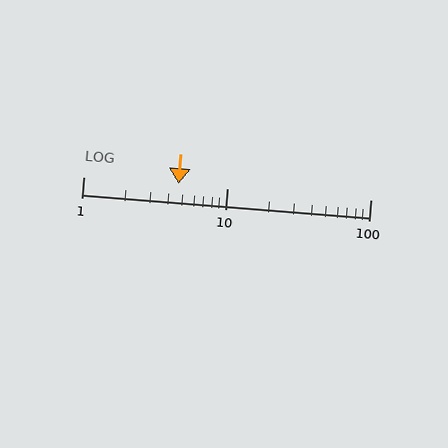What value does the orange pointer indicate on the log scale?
The pointer indicates approximately 4.6.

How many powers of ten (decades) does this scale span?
The scale spans 2 decades, from 1 to 100.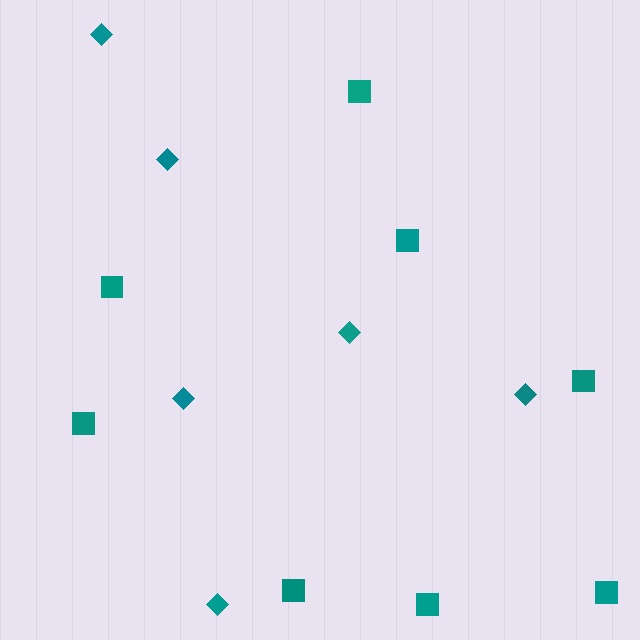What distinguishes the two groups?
There are 2 groups: one group of squares (8) and one group of diamonds (6).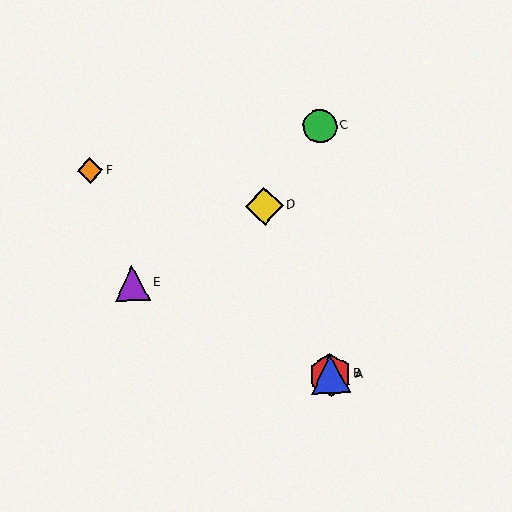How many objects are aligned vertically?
3 objects (A, B, C) are aligned vertically.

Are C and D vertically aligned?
No, C is at x≈320 and D is at x≈264.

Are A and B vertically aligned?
Yes, both are at x≈330.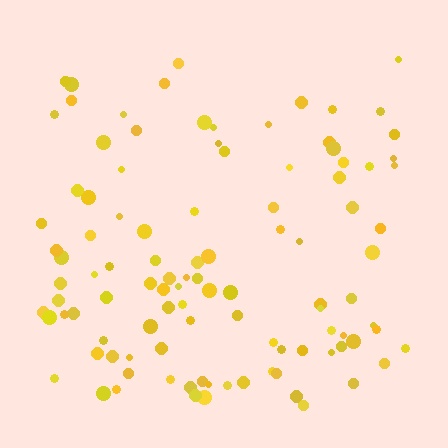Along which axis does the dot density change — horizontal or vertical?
Vertical.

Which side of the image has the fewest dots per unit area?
The top.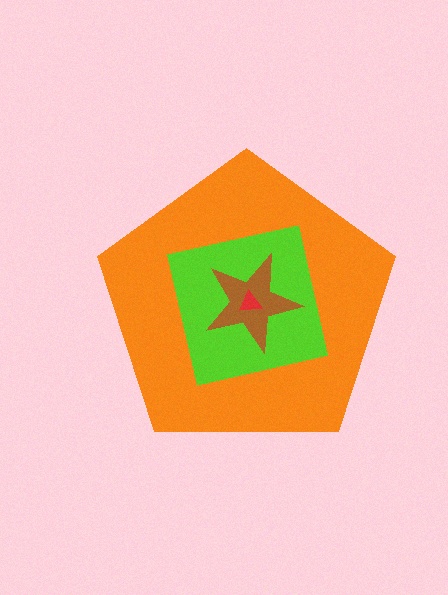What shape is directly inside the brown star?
The red triangle.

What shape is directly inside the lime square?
The brown star.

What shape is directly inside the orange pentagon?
The lime square.